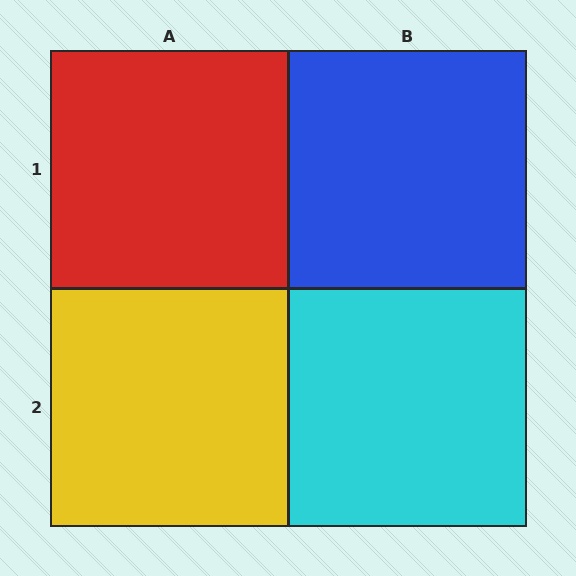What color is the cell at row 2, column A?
Yellow.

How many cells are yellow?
1 cell is yellow.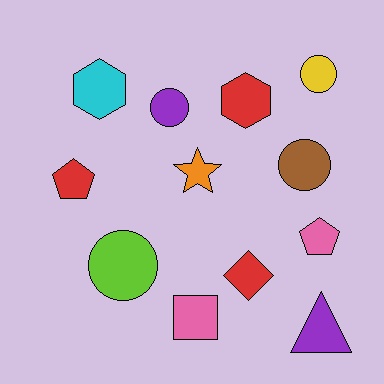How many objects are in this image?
There are 12 objects.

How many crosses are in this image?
There are no crosses.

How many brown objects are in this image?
There is 1 brown object.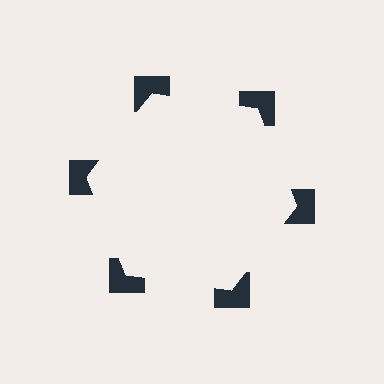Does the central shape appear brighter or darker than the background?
It typically appears slightly brighter than the background, even though no actual brightness change is drawn.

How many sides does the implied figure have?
6 sides.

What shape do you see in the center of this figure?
An illusory hexagon — its edges are inferred from the aligned wedge cuts in the notched squares, not physically drawn.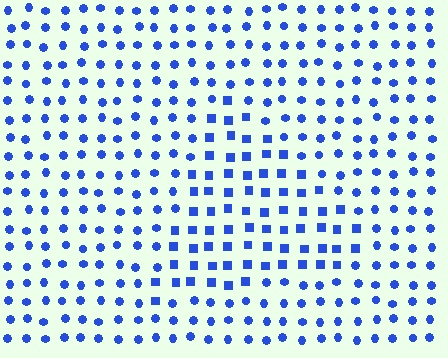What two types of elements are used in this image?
The image uses squares inside the triangle region and circles outside it.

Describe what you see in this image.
The image is filled with small blue elements arranged in a uniform grid. A triangle-shaped region contains squares, while the surrounding area contains circles. The boundary is defined purely by the change in element shape.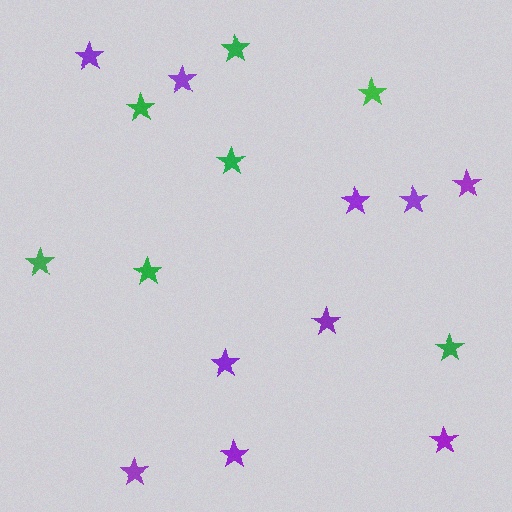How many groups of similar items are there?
There are 2 groups: one group of green stars (7) and one group of purple stars (10).